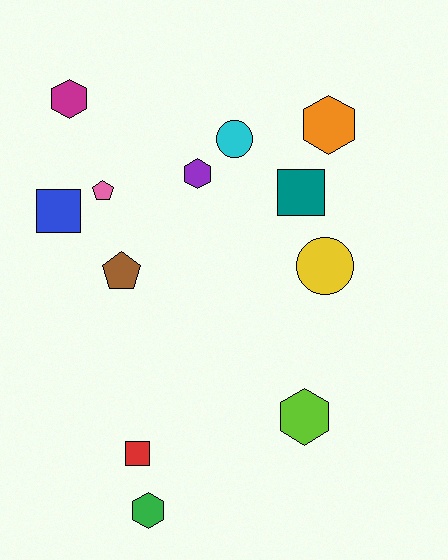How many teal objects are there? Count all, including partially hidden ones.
There is 1 teal object.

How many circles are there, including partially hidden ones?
There are 2 circles.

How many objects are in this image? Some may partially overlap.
There are 12 objects.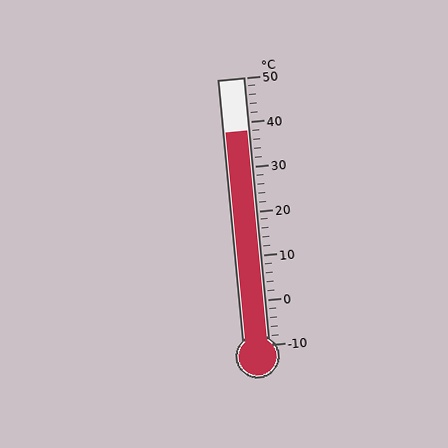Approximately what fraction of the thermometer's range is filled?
The thermometer is filled to approximately 80% of its range.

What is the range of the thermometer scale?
The thermometer scale ranges from -10°C to 50°C.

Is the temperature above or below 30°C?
The temperature is above 30°C.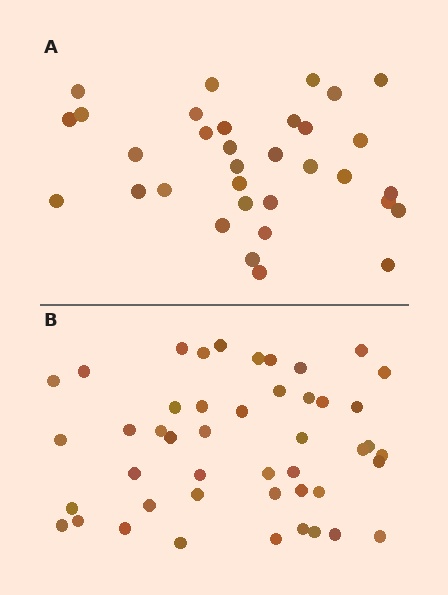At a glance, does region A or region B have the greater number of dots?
Region B (the bottom region) has more dots.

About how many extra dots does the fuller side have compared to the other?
Region B has approximately 15 more dots than region A.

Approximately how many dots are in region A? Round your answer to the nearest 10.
About 30 dots. (The exact count is 33, which rounds to 30.)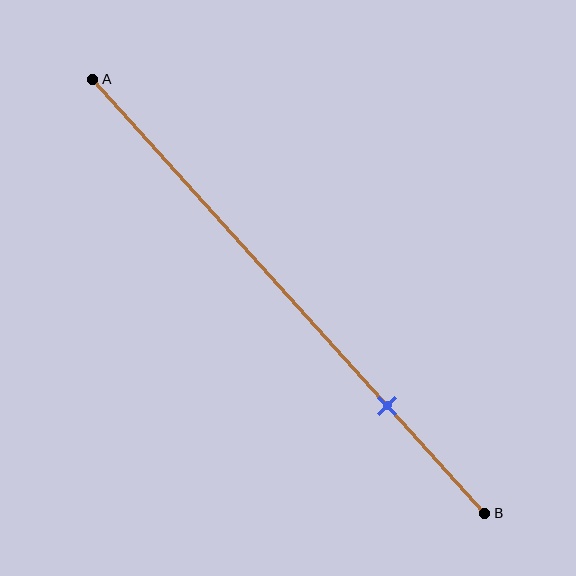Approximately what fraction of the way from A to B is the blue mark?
The blue mark is approximately 75% of the way from A to B.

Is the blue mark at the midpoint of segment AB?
No, the mark is at about 75% from A, not at the 50% midpoint.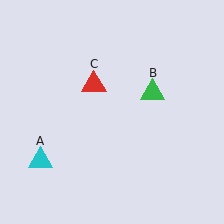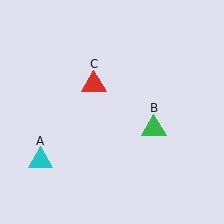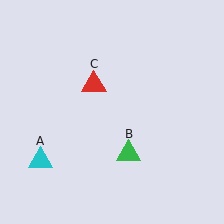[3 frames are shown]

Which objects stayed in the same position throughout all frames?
Cyan triangle (object A) and red triangle (object C) remained stationary.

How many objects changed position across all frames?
1 object changed position: green triangle (object B).